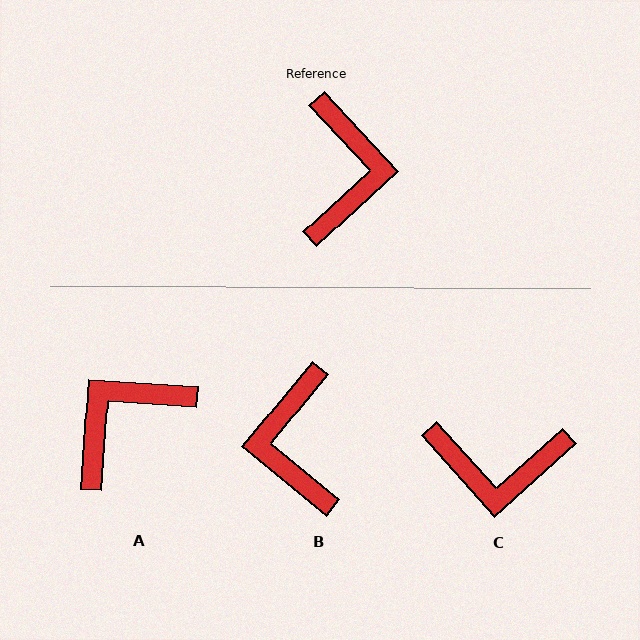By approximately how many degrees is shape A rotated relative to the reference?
Approximately 134 degrees counter-clockwise.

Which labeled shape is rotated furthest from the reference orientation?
B, about 172 degrees away.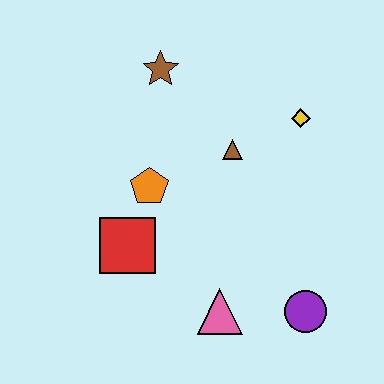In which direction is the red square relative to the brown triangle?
The red square is to the left of the brown triangle.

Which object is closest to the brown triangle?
The yellow diamond is closest to the brown triangle.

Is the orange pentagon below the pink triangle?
No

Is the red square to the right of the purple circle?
No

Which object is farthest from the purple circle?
The brown star is farthest from the purple circle.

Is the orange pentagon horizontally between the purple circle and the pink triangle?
No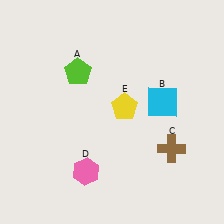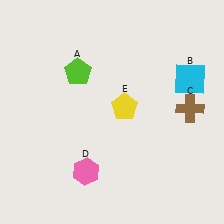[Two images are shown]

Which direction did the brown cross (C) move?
The brown cross (C) moved up.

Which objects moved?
The objects that moved are: the cyan square (B), the brown cross (C).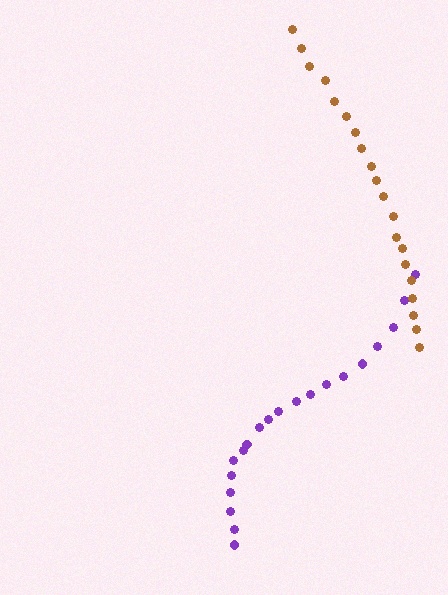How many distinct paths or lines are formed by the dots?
There are 2 distinct paths.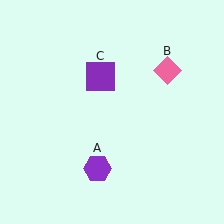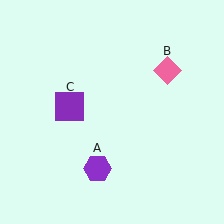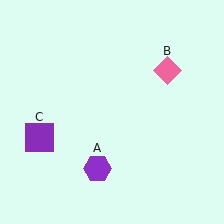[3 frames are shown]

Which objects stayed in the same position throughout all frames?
Purple hexagon (object A) and pink diamond (object B) remained stationary.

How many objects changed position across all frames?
1 object changed position: purple square (object C).